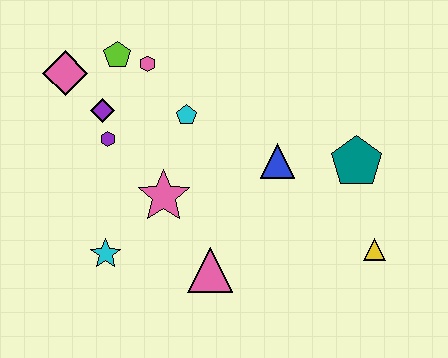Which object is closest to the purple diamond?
The purple hexagon is closest to the purple diamond.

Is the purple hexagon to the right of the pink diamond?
Yes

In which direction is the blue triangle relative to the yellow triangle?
The blue triangle is to the left of the yellow triangle.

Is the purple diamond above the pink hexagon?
No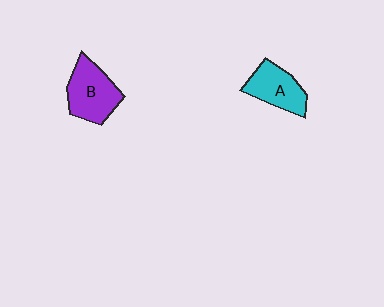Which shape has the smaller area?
Shape A (cyan).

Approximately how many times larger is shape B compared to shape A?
Approximately 1.2 times.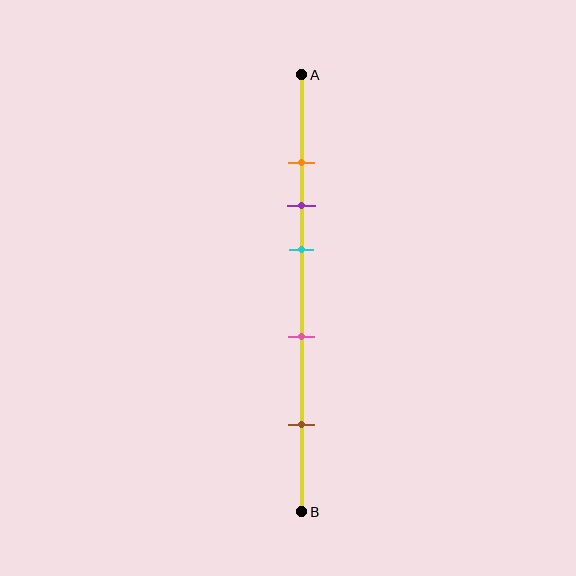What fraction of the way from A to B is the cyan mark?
The cyan mark is approximately 40% (0.4) of the way from A to B.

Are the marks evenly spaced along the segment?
No, the marks are not evenly spaced.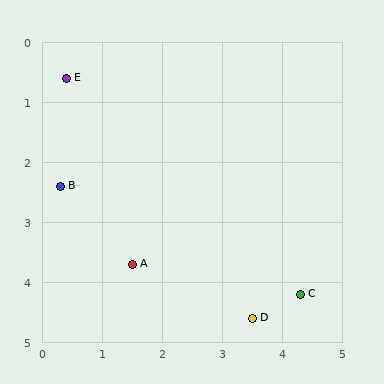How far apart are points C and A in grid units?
Points C and A are about 2.8 grid units apart.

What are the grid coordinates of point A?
Point A is at approximately (1.5, 3.7).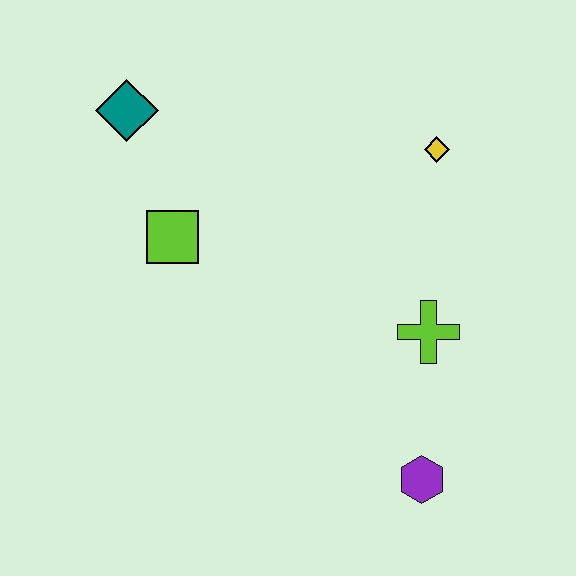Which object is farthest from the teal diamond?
The purple hexagon is farthest from the teal diamond.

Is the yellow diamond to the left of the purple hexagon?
No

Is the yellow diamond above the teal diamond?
No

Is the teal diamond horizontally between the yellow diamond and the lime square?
No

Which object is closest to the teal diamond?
The lime square is closest to the teal diamond.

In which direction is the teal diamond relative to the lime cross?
The teal diamond is to the left of the lime cross.